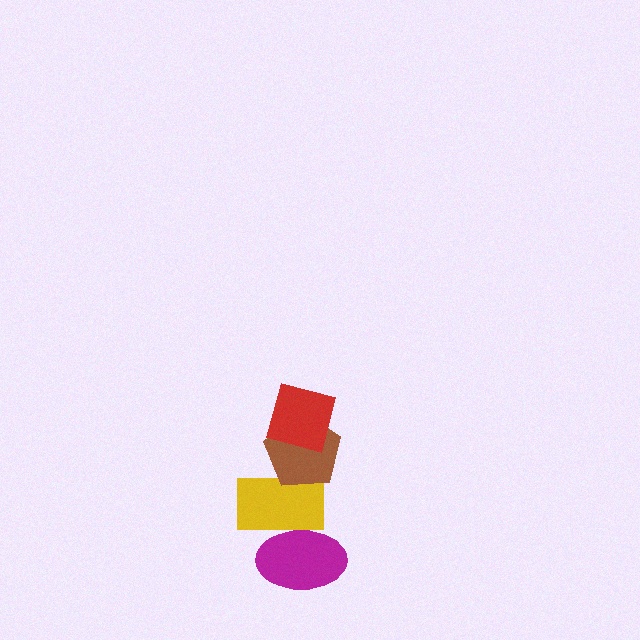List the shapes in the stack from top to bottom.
From top to bottom: the red square, the brown pentagon, the yellow rectangle, the magenta ellipse.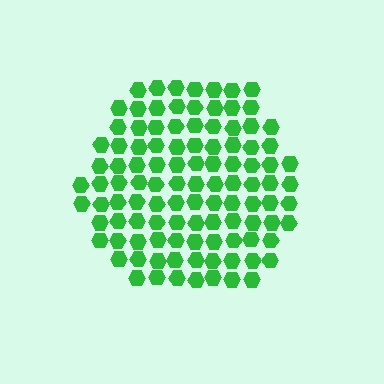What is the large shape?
The large shape is a hexagon.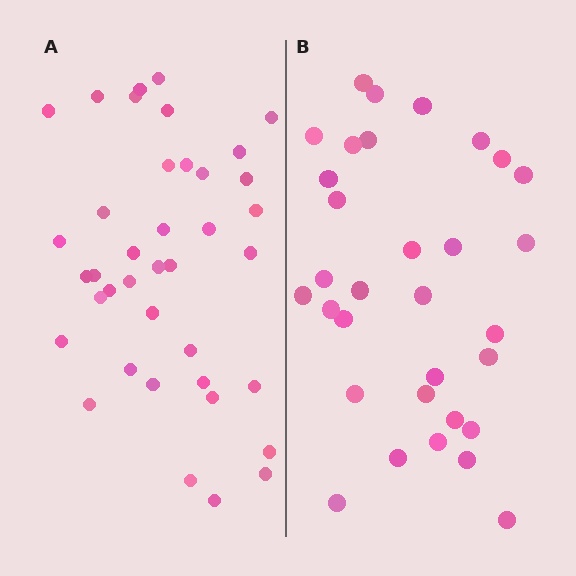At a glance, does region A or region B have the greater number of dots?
Region A (the left region) has more dots.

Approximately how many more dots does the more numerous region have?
Region A has roughly 8 or so more dots than region B.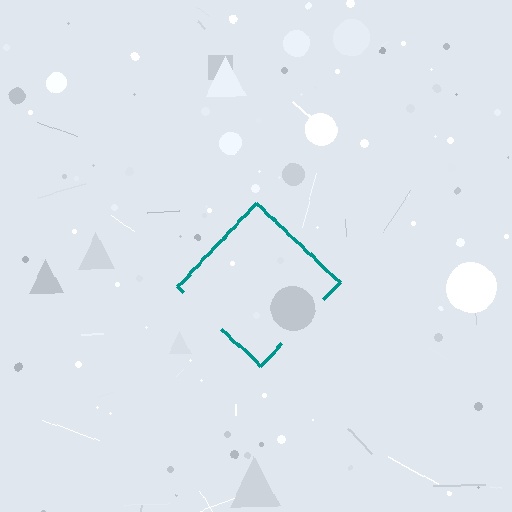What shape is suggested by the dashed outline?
The dashed outline suggests a diamond.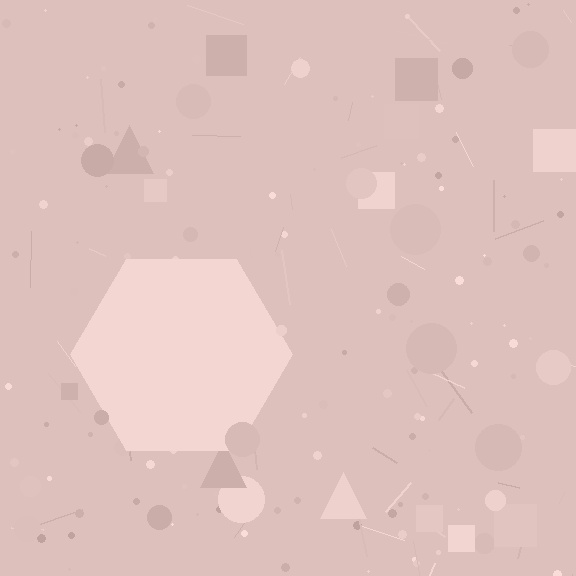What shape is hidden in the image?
A hexagon is hidden in the image.